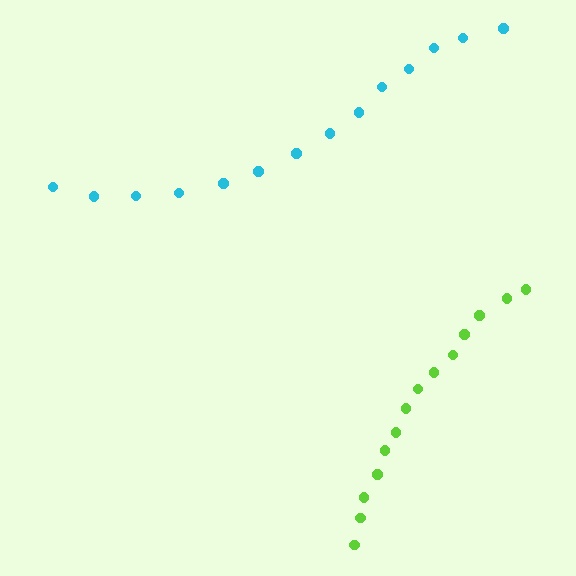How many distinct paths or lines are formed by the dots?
There are 2 distinct paths.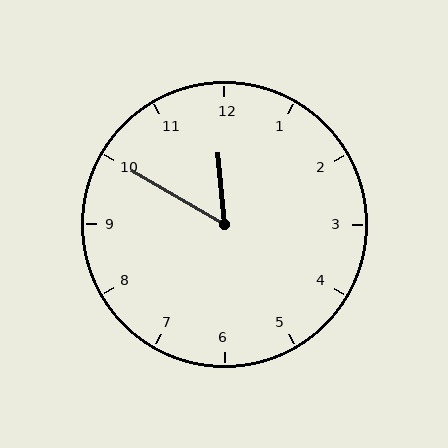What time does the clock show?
11:50.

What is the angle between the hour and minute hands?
Approximately 55 degrees.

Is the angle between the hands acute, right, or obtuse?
It is acute.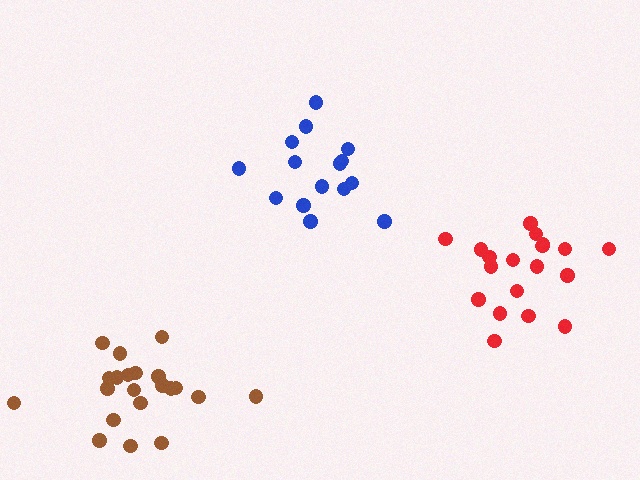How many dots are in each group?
Group 1: 21 dots, Group 2: 15 dots, Group 3: 19 dots (55 total).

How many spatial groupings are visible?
There are 3 spatial groupings.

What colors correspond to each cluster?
The clusters are colored: brown, blue, red.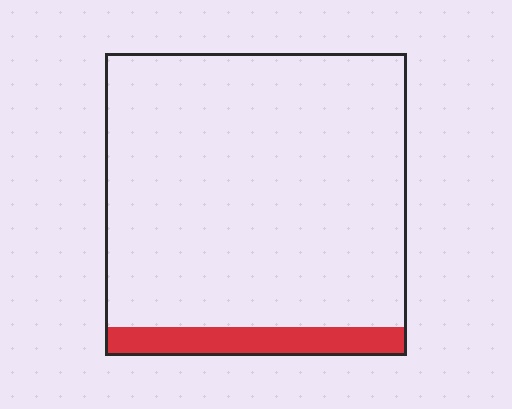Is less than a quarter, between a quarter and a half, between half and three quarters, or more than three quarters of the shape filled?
Less than a quarter.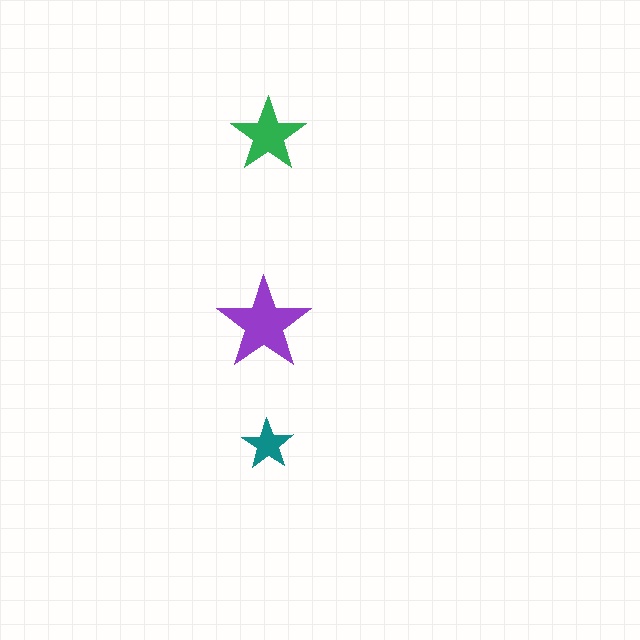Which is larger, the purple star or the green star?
The purple one.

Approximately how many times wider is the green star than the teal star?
About 1.5 times wider.